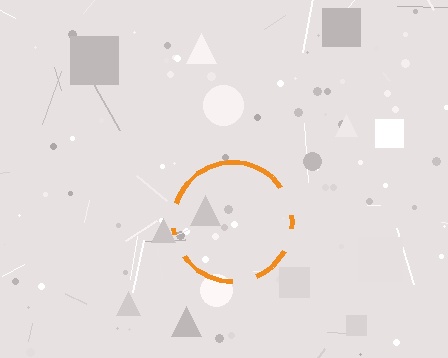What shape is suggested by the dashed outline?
The dashed outline suggests a circle.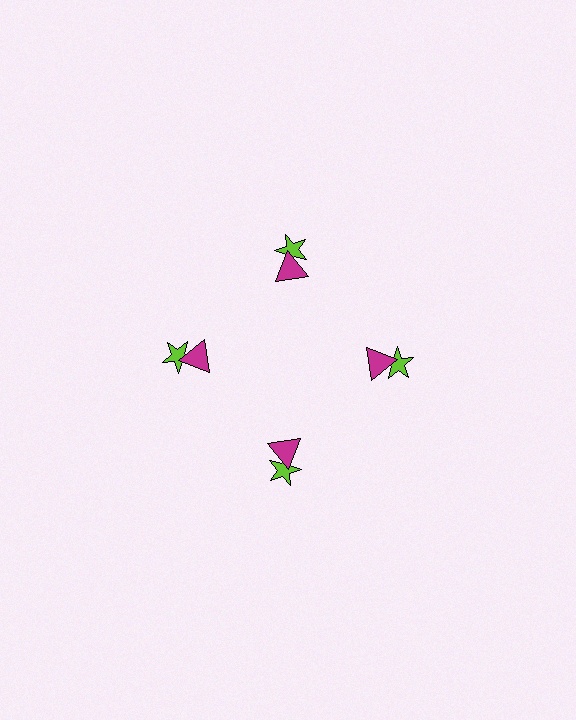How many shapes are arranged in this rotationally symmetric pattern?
There are 8 shapes, arranged in 4 groups of 2.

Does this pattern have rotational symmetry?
Yes, this pattern has 4-fold rotational symmetry. It looks the same after rotating 90 degrees around the center.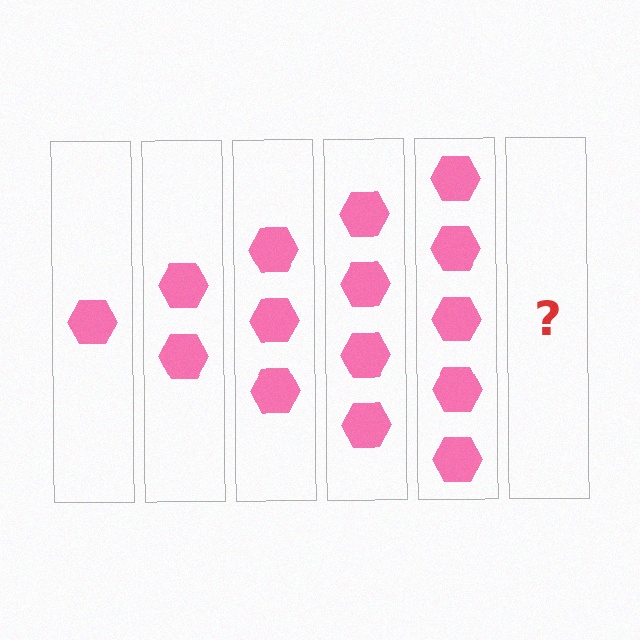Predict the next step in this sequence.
The next step is 6 hexagons.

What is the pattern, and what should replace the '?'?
The pattern is that each step adds one more hexagon. The '?' should be 6 hexagons.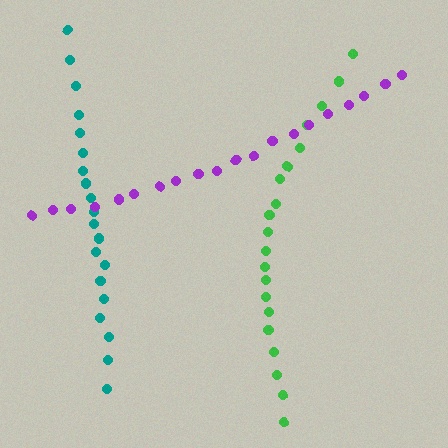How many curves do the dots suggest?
There are 3 distinct paths.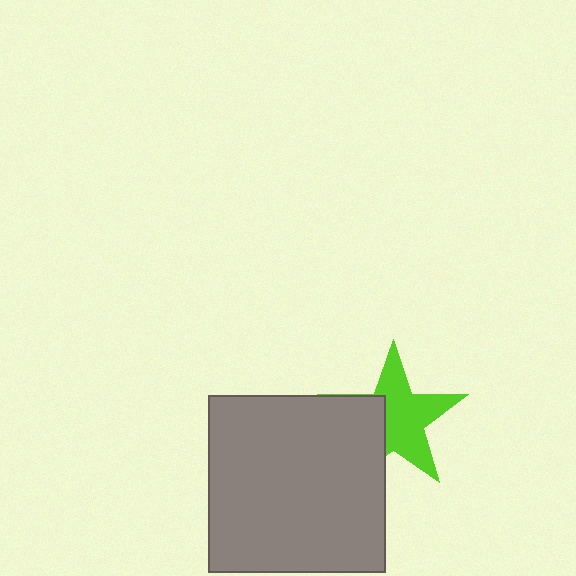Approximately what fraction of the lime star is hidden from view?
Roughly 35% of the lime star is hidden behind the gray square.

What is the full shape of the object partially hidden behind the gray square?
The partially hidden object is a lime star.